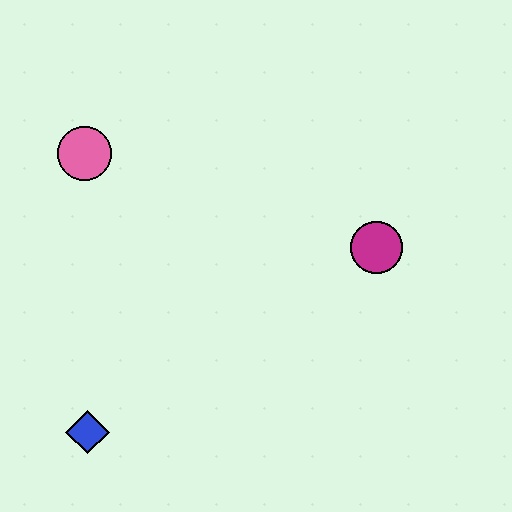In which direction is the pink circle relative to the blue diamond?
The pink circle is above the blue diamond.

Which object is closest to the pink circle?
The blue diamond is closest to the pink circle.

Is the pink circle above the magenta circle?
Yes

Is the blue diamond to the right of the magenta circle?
No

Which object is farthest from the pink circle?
The magenta circle is farthest from the pink circle.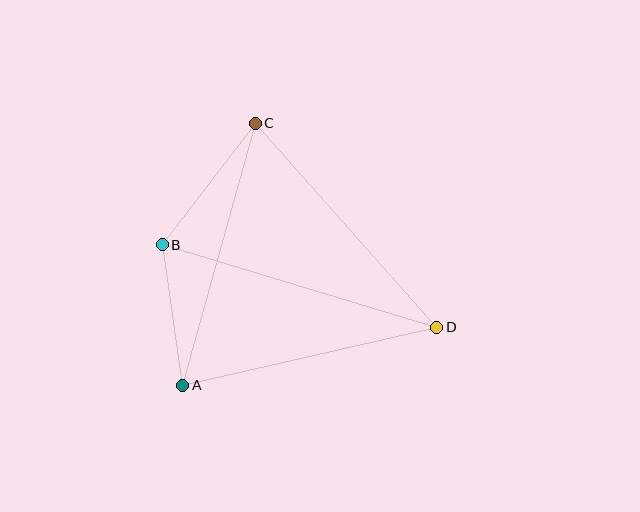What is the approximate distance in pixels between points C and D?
The distance between C and D is approximately 273 pixels.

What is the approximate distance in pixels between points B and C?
The distance between B and C is approximately 153 pixels.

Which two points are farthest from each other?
Points B and D are farthest from each other.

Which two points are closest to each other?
Points A and B are closest to each other.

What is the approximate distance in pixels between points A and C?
The distance between A and C is approximately 272 pixels.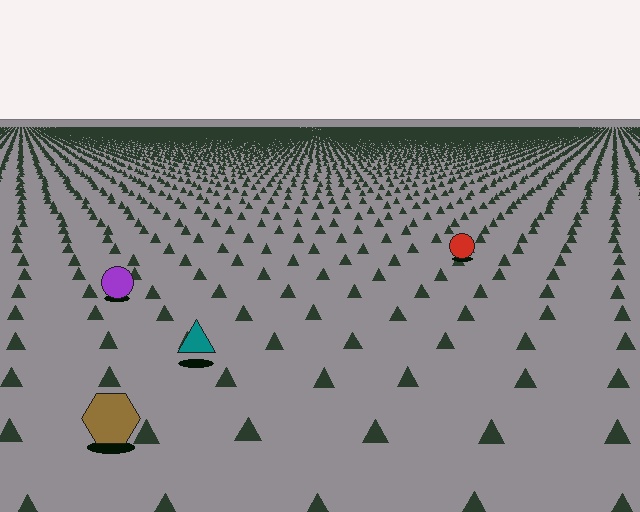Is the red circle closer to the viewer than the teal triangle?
No. The teal triangle is closer — you can tell from the texture gradient: the ground texture is coarser near it.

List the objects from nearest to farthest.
From nearest to farthest: the brown hexagon, the teal triangle, the purple circle, the red circle.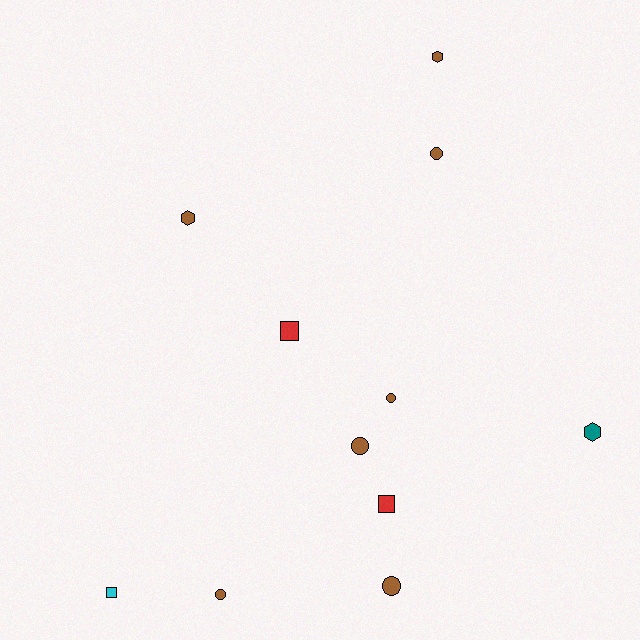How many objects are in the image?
There are 11 objects.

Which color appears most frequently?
Brown, with 7 objects.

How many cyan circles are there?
There are no cyan circles.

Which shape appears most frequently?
Circle, with 5 objects.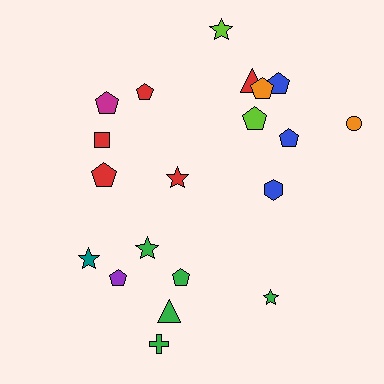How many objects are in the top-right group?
There are 8 objects.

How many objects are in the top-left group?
There are 5 objects.